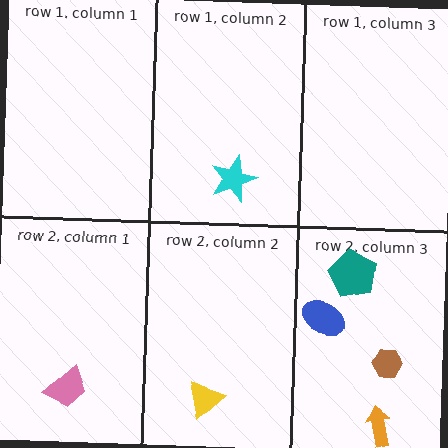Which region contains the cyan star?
The row 1, column 2 region.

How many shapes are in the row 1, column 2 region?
1.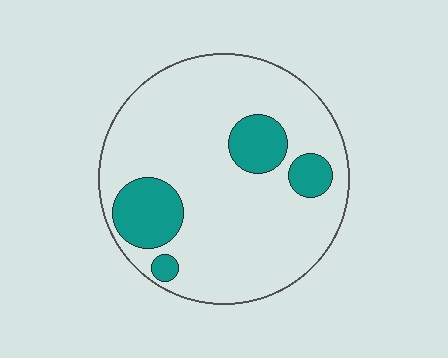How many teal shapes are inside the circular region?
4.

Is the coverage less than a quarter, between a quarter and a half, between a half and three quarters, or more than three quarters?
Less than a quarter.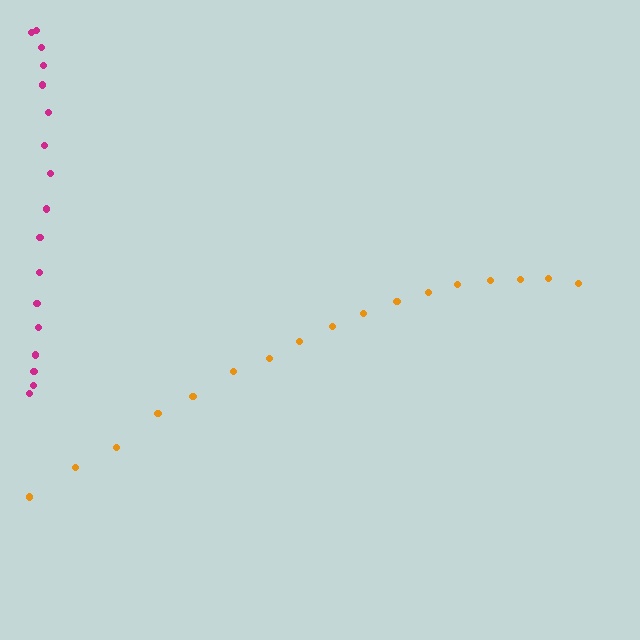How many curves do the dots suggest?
There are 2 distinct paths.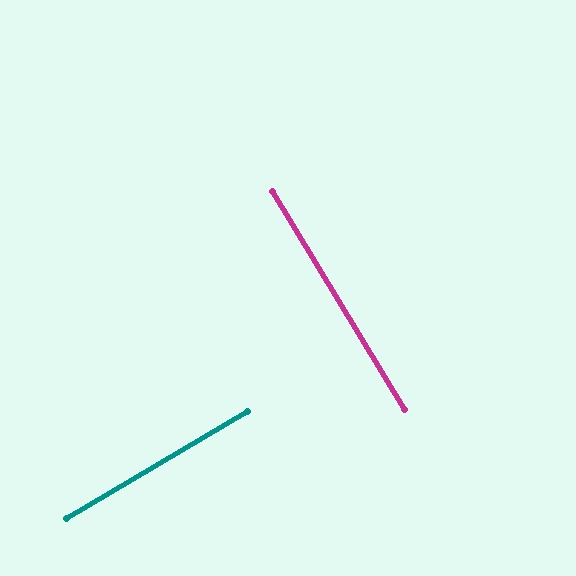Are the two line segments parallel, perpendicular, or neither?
Perpendicular — they meet at approximately 89°.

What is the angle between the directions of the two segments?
Approximately 89 degrees.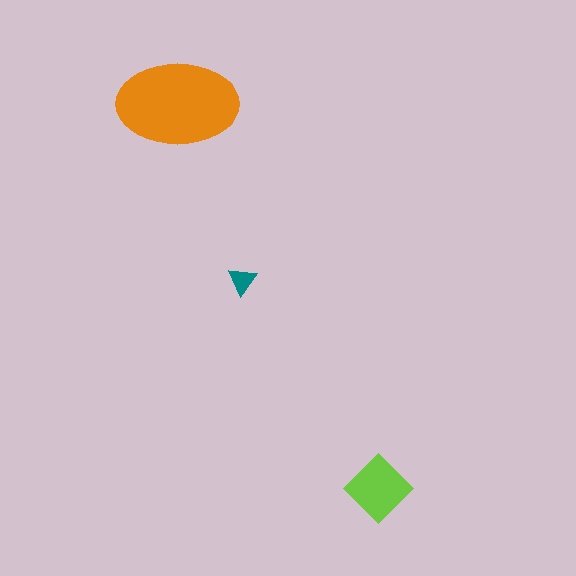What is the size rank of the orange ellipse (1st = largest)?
1st.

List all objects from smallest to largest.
The teal triangle, the lime diamond, the orange ellipse.